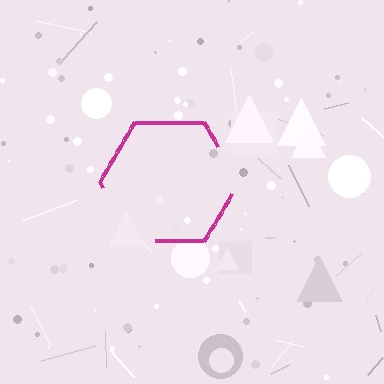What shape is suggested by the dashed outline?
The dashed outline suggests a hexagon.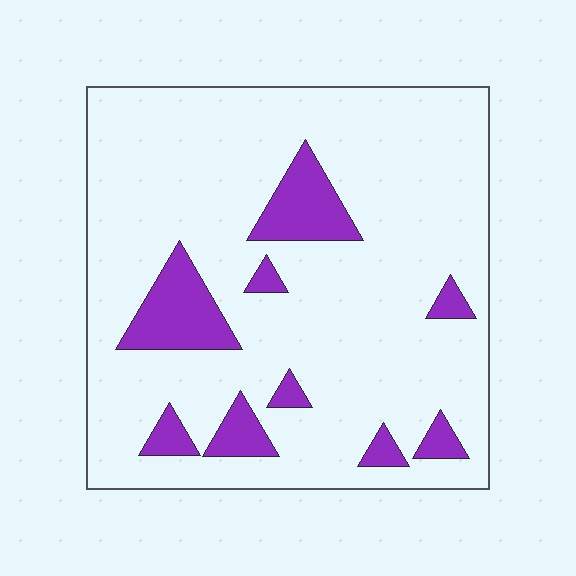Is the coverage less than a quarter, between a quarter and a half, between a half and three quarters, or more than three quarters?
Less than a quarter.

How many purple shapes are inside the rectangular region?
9.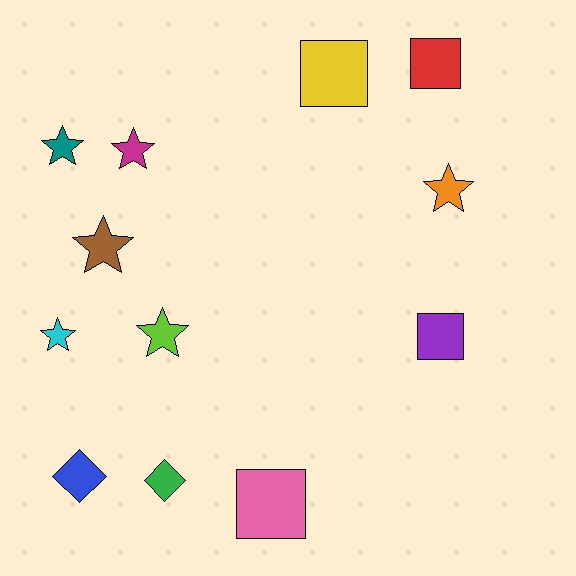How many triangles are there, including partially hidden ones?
There are no triangles.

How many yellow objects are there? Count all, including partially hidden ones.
There is 1 yellow object.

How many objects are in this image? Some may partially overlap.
There are 12 objects.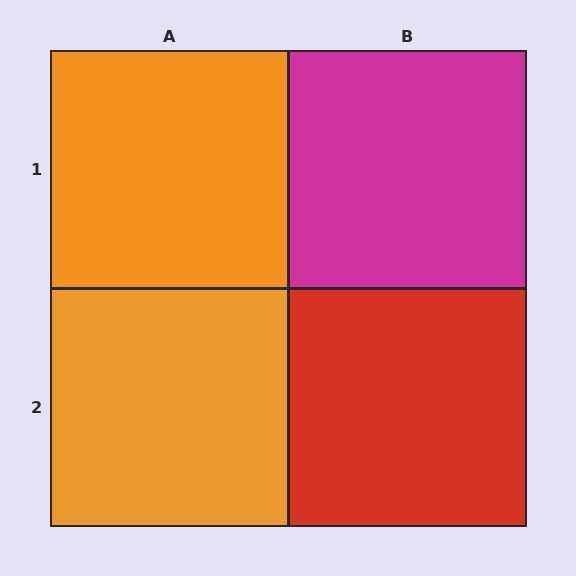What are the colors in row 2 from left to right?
Orange, red.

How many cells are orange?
2 cells are orange.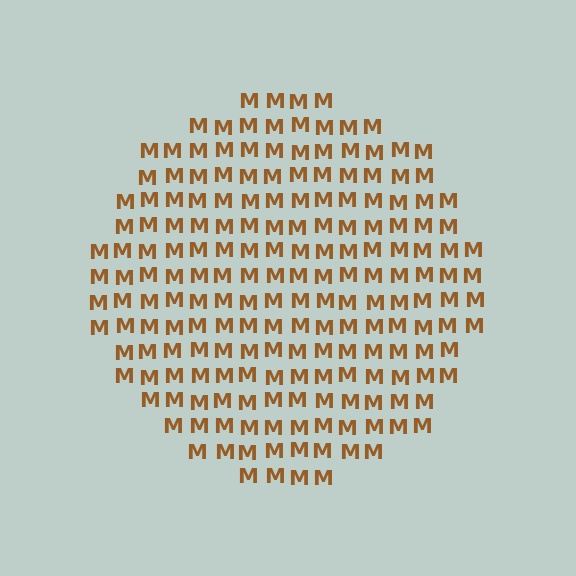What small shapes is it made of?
It is made of small letter M's.